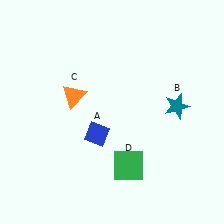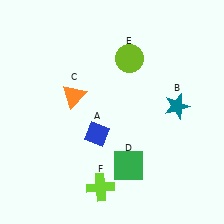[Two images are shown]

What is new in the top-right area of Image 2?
A lime circle (E) was added in the top-right area of Image 2.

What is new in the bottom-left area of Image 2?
A lime cross (F) was added in the bottom-left area of Image 2.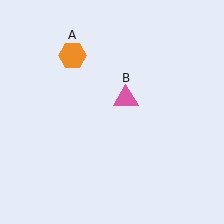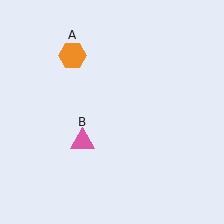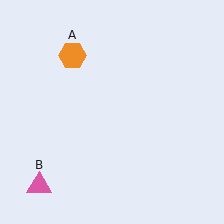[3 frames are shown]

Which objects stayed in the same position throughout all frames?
Orange hexagon (object A) remained stationary.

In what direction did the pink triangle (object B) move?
The pink triangle (object B) moved down and to the left.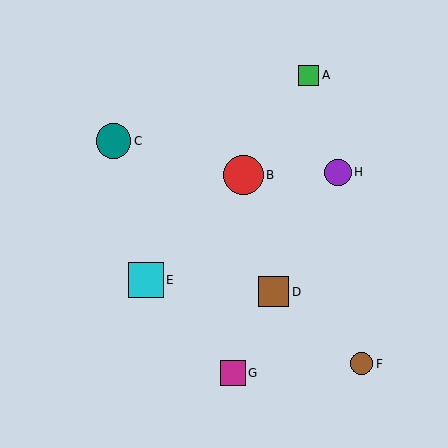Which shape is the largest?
The red circle (labeled B) is the largest.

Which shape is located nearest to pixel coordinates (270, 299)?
The brown square (labeled D) at (274, 292) is nearest to that location.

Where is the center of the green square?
The center of the green square is at (308, 75).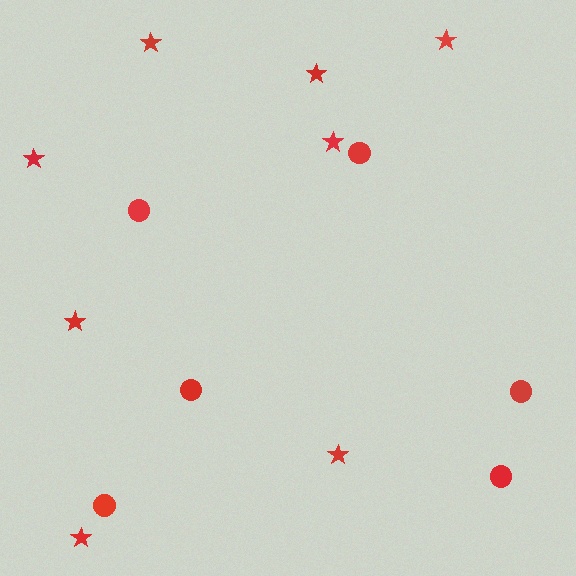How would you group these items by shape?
There are 2 groups: one group of stars (8) and one group of circles (6).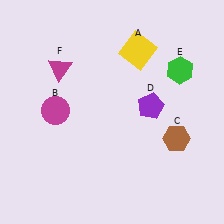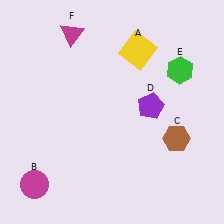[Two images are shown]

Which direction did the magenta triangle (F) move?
The magenta triangle (F) moved up.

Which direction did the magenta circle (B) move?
The magenta circle (B) moved down.